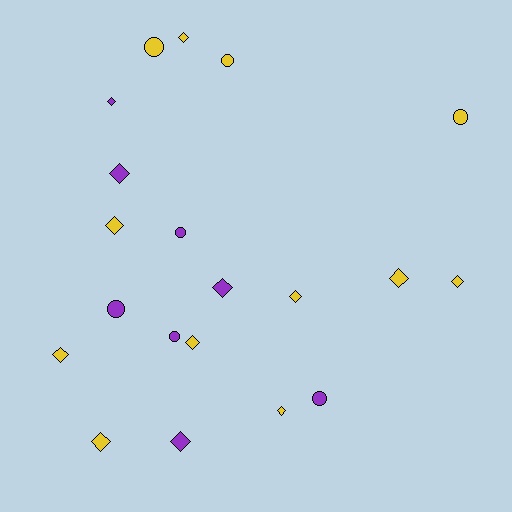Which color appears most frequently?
Yellow, with 12 objects.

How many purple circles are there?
There are 4 purple circles.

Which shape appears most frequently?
Diamond, with 13 objects.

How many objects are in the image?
There are 20 objects.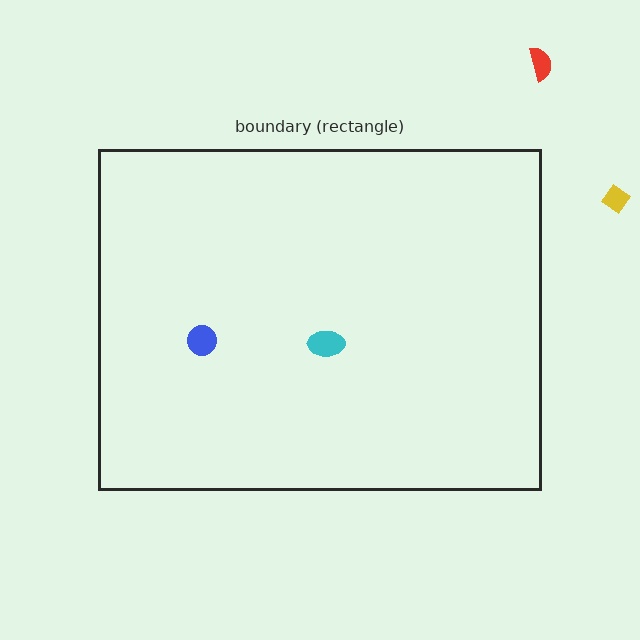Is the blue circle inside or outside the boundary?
Inside.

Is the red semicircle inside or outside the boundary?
Outside.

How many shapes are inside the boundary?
2 inside, 2 outside.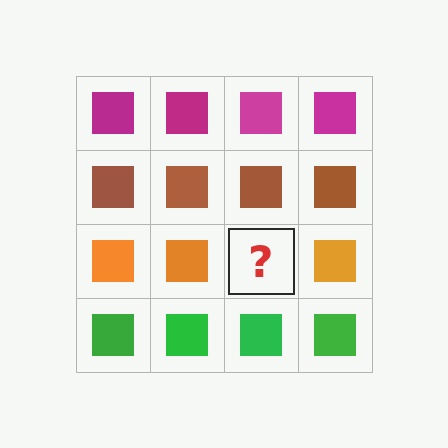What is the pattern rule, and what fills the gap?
The rule is that each row has a consistent color. The gap should be filled with an orange square.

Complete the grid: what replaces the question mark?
The question mark should be replaced with an orange square.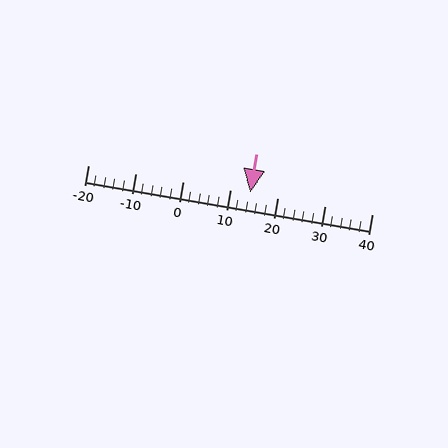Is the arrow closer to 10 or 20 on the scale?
The arrow is closer to 10.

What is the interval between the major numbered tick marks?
The major tick marks are spaced 10 units apart.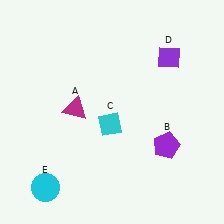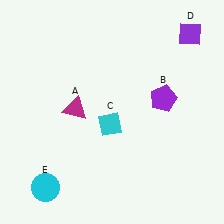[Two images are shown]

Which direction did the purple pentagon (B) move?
The purple pentagon (B) moved up.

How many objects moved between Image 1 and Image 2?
2 objects moved between the two images.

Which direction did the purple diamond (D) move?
The purple diamond (D) moved up.